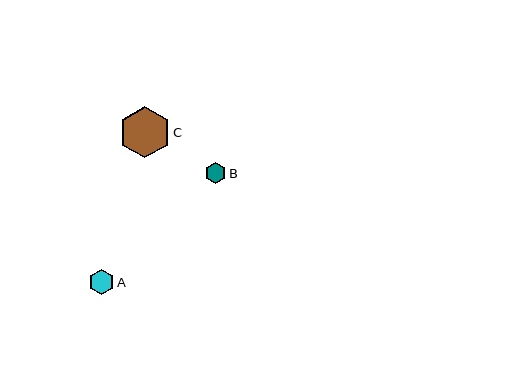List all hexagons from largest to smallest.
From largest to smallest: C, A, B.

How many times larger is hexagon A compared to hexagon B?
Hexagon A is approximately 1.2 times the size of hexagon B.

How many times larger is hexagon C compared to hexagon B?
Hexagon C is approximately 2.5 times the size of hexagon B.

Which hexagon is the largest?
Hexagon C is the largest with a size of approximately 52 pixels.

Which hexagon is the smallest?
Hexagon B is the smallest with a size of approximately 21 pixels.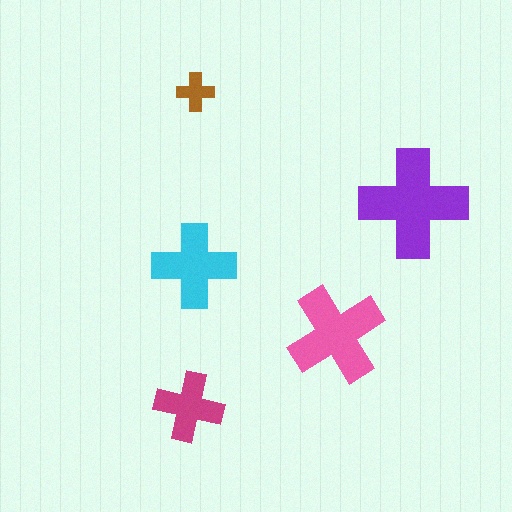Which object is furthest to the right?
The purple cross is rightmost.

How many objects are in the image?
There are 5 objects in the image.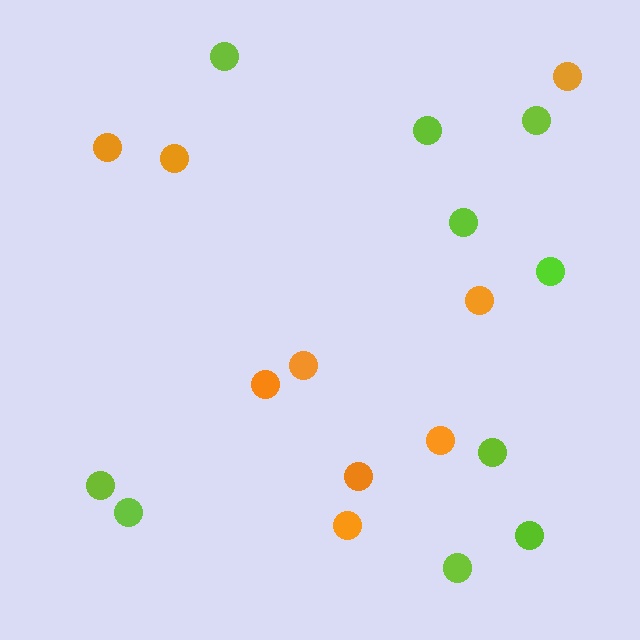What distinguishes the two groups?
There are 2 groups: one group of lime circles (10) and one group of orange circles (9).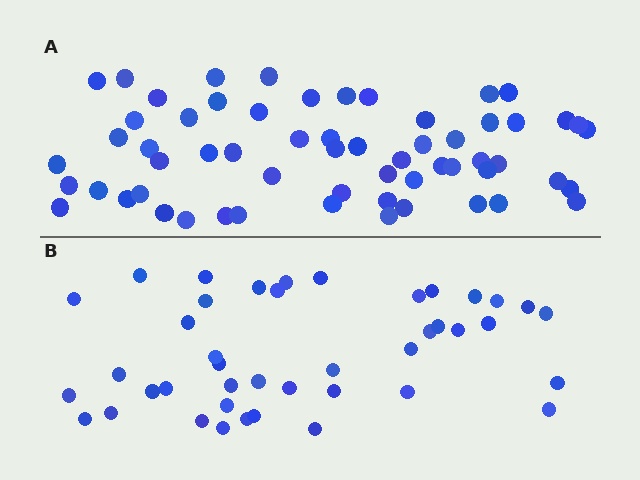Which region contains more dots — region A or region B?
Region A (the top region) has more dots.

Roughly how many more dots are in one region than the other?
Region A has approximately 20 more dots than region B.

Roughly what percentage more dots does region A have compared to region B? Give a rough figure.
About 45% more.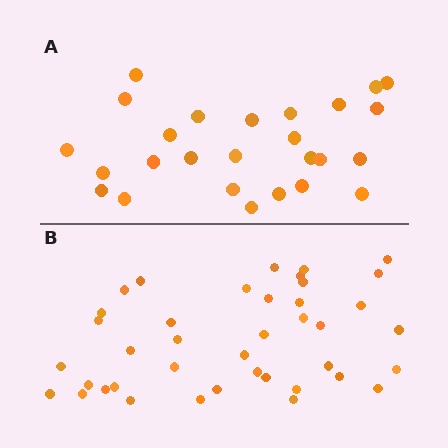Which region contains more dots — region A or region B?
Region B (the bottom region) has more dots.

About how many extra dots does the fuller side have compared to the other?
Region B has approximately 15 more dots than region A.